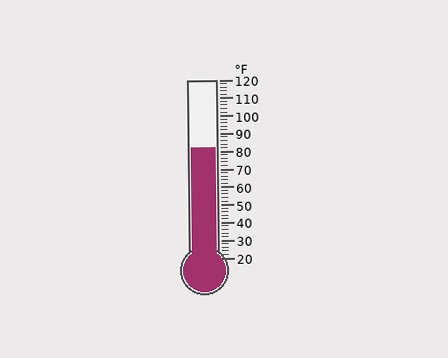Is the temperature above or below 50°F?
The temperature is above 50°F.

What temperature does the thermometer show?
The thermometer shows approximately 82°F.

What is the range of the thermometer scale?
The thermometer scale ranges from 20°F to 120°F.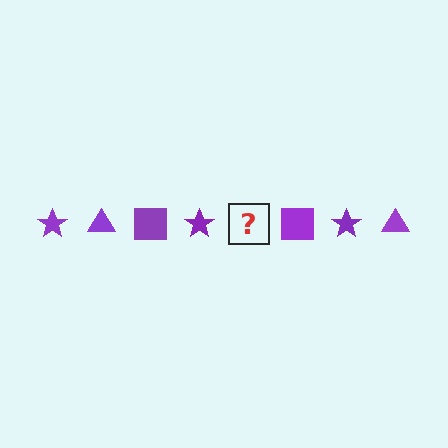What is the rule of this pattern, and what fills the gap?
The rule is that the pattern cycles through star, triangle, square shapes in purple. The gap should be filled with a purple triangle.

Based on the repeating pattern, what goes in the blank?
The blank should be a purple triangle.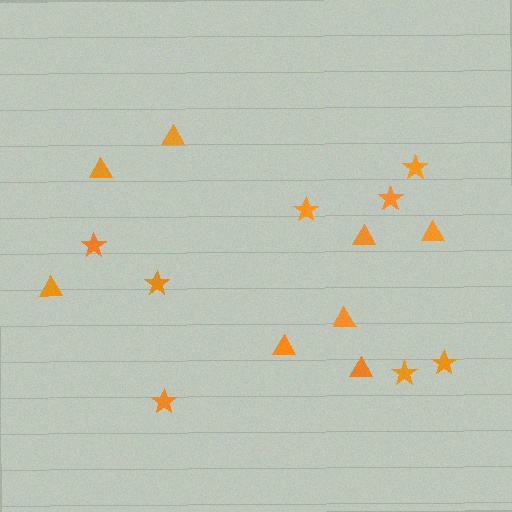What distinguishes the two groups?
There are 2 groups: one group of stars (8) and one group of triangles (8).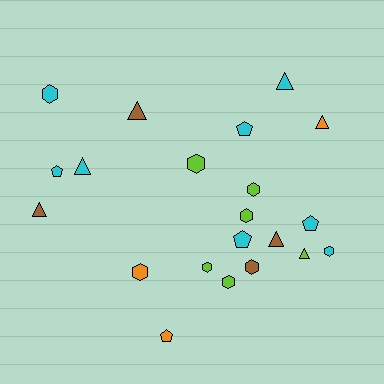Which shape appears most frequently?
Hexagon, with 9 objects.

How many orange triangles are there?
There is 1 orange triangle.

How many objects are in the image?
There are 21 objects.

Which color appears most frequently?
Cyan, with 8 objects.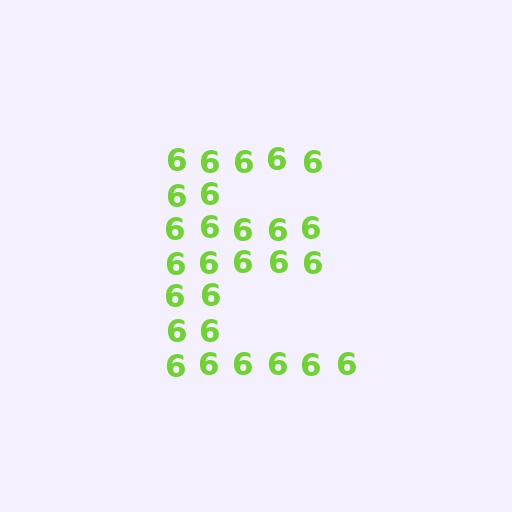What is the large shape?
The large shape is the letter E.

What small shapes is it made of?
It is made of small digit 6's.